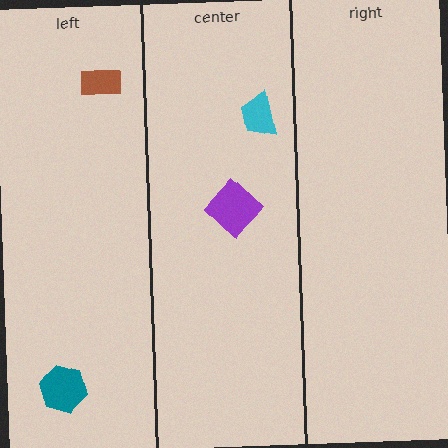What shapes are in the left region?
The teal hexagon, the brown rectangle.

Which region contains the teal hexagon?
The left region.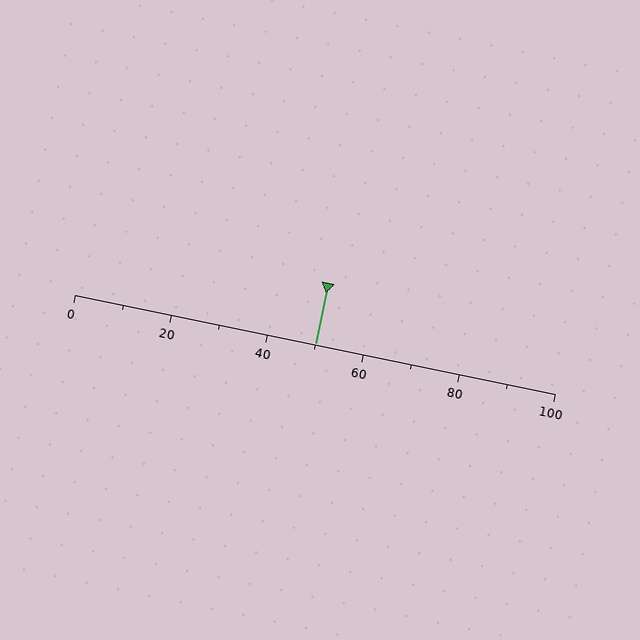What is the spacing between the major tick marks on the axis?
The major ticks are spaced 20 apart.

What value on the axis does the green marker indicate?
The marker indicates approximately 50.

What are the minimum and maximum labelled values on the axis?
The axis runs from 0 to 100.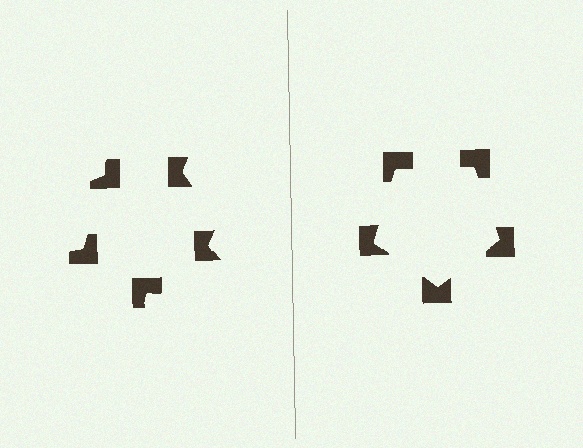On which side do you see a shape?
An illusory pentagon appears on the right side. On the left side the wedge cuts are rotated, so no coherent shape forms.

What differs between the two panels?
The notched squares are positioned identically on both sides; only the wedge orientations differ. On the right they align to a pentagon; on the left they are misaligned.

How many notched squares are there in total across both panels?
10 — 5 on each side.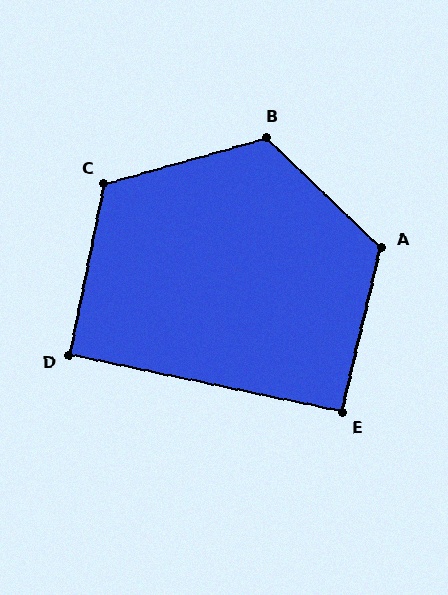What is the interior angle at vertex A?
Approximately 120 degrees (obtuse).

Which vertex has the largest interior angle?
B, at approximately 121 degrees.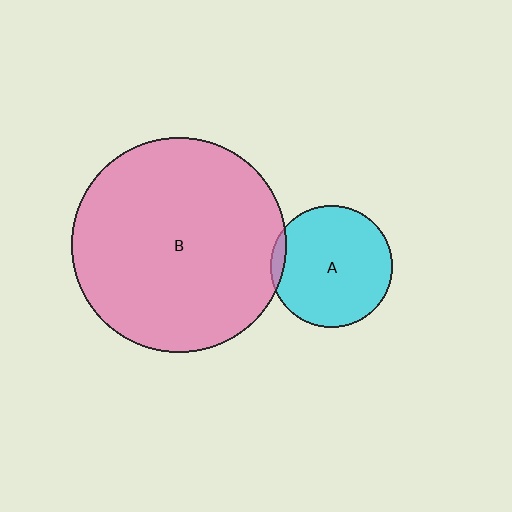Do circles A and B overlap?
Yes.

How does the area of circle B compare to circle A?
Approximately 3.1 times.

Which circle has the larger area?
Circle B (pink).